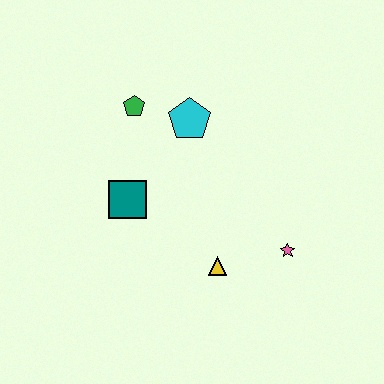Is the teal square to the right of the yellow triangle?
No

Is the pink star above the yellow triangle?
Yes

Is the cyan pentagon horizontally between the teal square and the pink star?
Yes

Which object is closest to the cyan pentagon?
The green pentagon is closest to the cyan pentagon.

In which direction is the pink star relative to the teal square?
The pink star is to the right of the teal square.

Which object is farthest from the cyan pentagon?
The pink star is farthest from the cyan pentagon.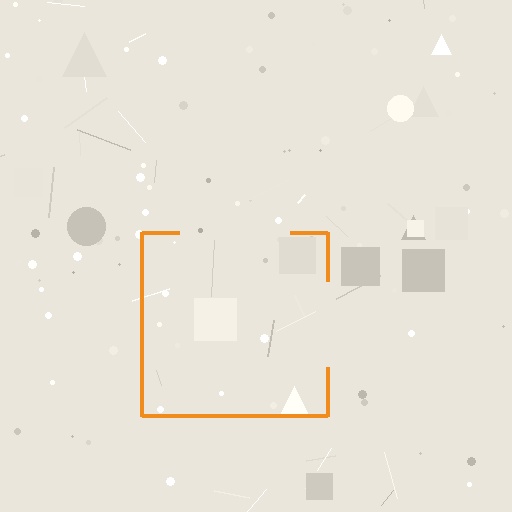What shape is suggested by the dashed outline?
The dashed outline suggests a square.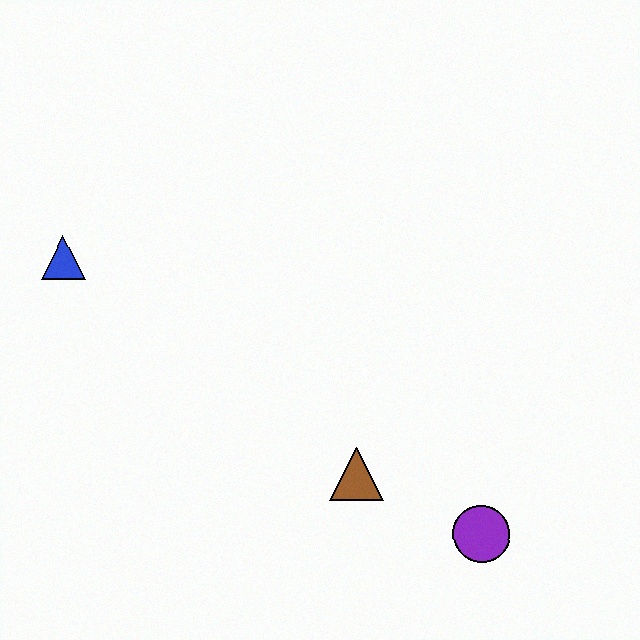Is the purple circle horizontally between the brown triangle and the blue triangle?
No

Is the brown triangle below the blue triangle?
Yes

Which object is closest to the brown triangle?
The purple circle is closest to the brown triangle.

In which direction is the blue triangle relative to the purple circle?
The blue triangle is to the left of the purple circle.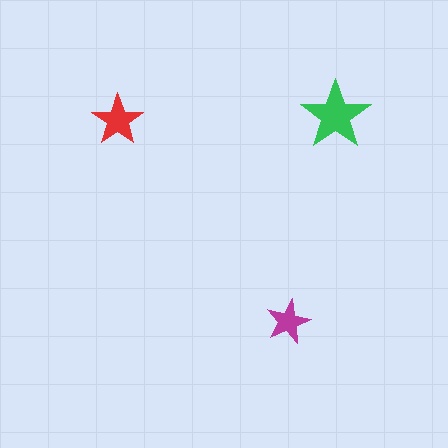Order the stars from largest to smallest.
the green one, the red one, the magenta one.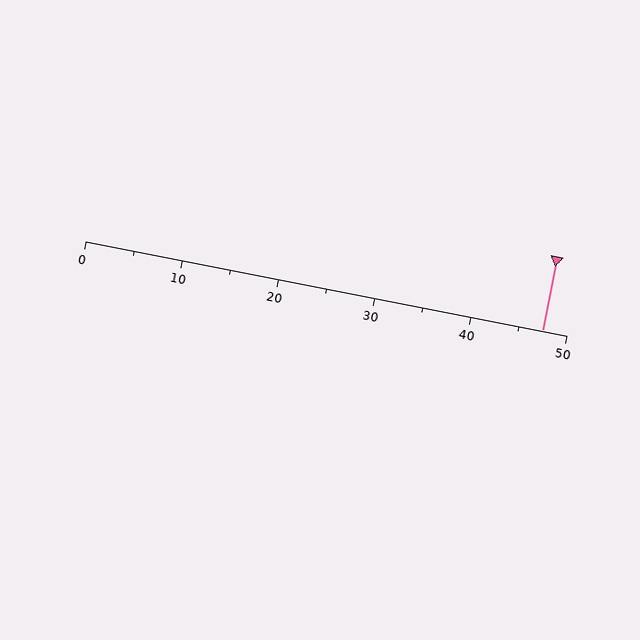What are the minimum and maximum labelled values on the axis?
The axis runs from 0 to 50.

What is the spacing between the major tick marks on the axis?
The major ticks are spaced 10 apart.